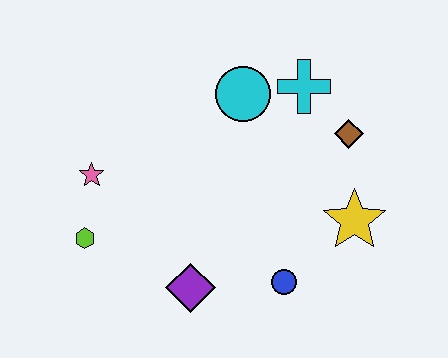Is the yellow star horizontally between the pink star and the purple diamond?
No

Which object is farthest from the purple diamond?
The cyan cross is farthest from the purple diamond.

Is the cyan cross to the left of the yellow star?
Yes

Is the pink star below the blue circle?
No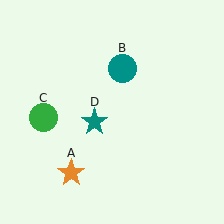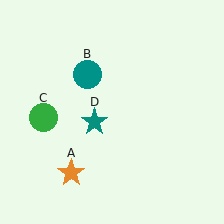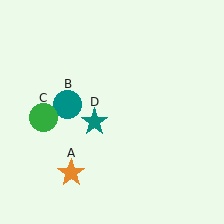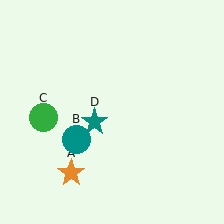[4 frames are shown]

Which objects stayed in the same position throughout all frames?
Orange star (object A) and green circle (object C) and teal star (object D) remained stationary.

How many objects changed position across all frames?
1 object changed position: teal circle (object B).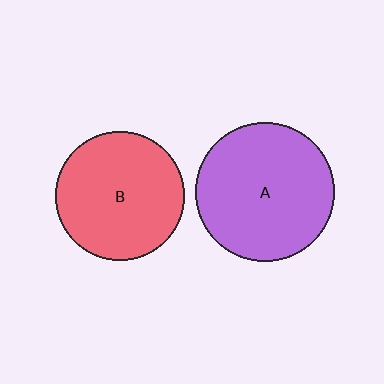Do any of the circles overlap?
No, none of the circles overlap.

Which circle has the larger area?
Circle A (purple).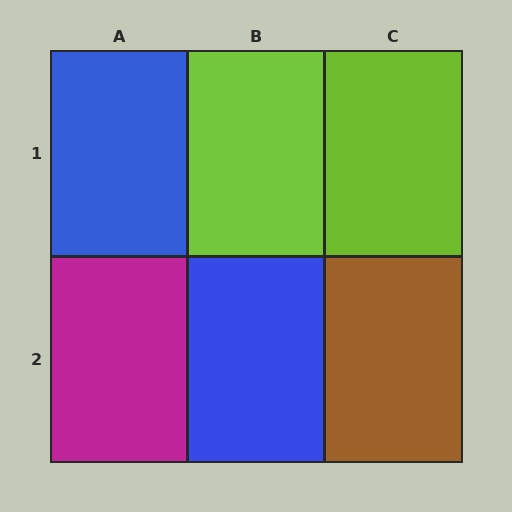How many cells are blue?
2 cells are blue.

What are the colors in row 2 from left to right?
Magenta, blue, brown.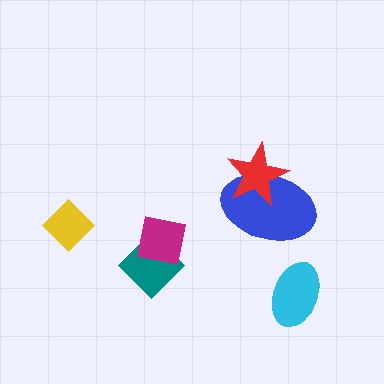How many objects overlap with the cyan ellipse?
0 objects overlap with the cyan ellipse.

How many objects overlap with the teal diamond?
1 object overlaps with the teal diamond.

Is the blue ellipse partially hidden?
Yes, it is partially covered by another shape.